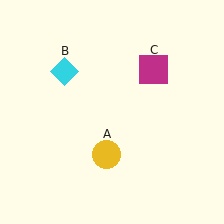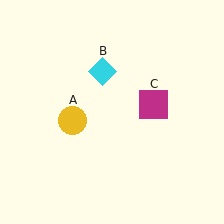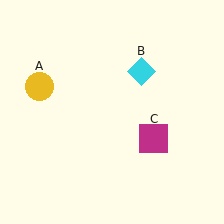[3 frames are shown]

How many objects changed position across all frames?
3 objects changed position: yellow circle (object A), cyan diamond (object B), magenta square (object C).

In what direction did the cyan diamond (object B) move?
The cyan diamond (object B) moved right.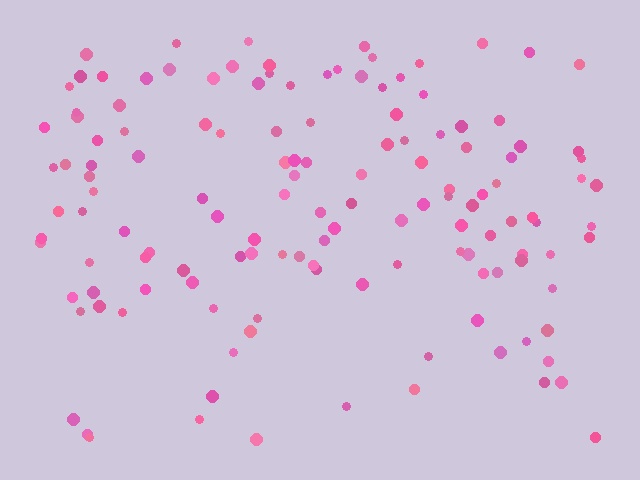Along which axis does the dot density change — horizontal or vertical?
Vertical.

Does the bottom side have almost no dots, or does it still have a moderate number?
Still a moderate number, just noticeably fewer than the top.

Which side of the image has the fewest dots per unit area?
The bottom.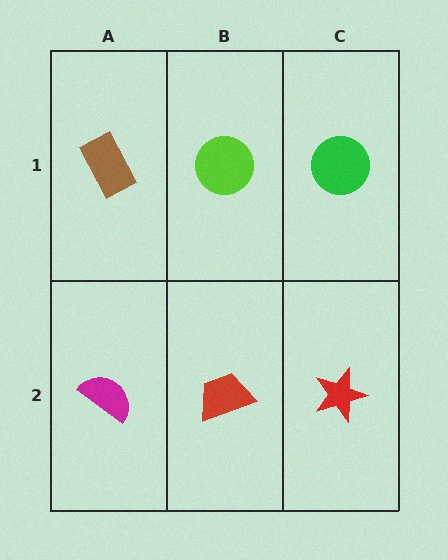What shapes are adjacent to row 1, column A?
A magenta semicircle (row 2, column A), a lime circle (row 1, column B).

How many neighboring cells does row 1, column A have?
2.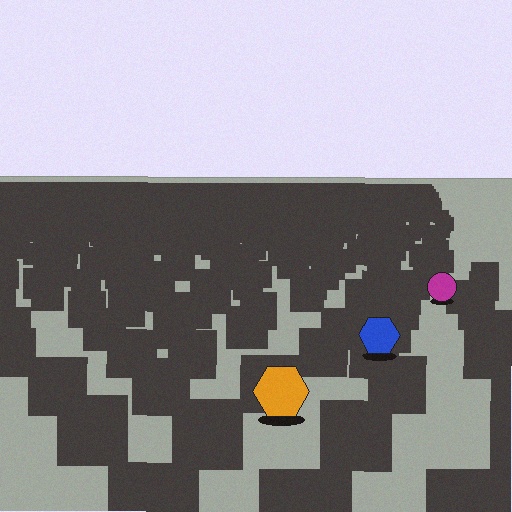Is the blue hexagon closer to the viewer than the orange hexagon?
No. The orange hexagon is closer — you can tell from the texture gradient: the ground texture is coarser near it.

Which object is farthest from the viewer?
The magenta circle is farthest from the viewer. It appears smaller and the ground texture around it is denser.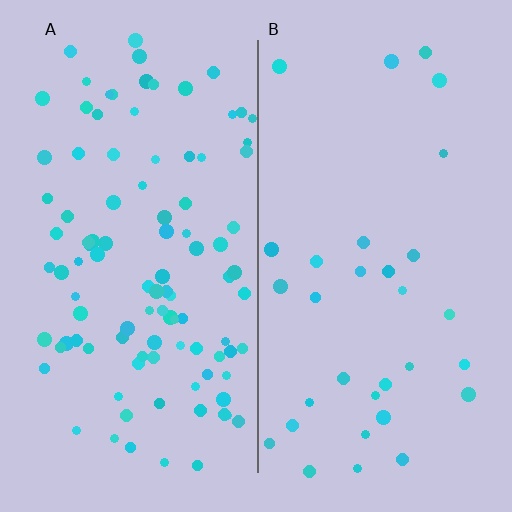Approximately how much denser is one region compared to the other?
Approximately 3.2× — region A over region B.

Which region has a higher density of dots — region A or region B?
A (the left).